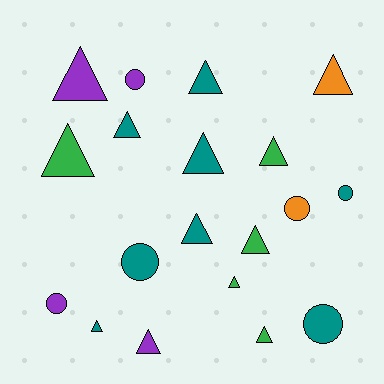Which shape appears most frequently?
Triangle, with 13 objects.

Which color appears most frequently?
Teal, with 8 objects.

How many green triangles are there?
There are 5 green triangles.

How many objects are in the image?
There are 19 objects.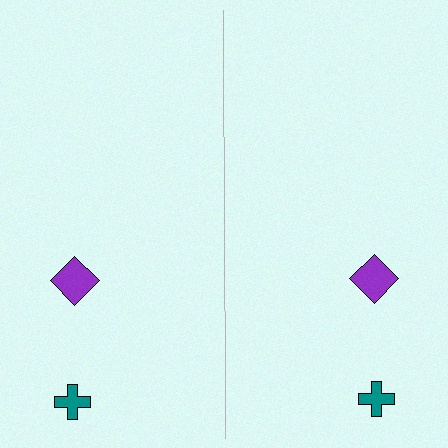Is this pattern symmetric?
Yes, this pattern has bilateral (reflection) symmetry.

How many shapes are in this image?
There are 4 shapes in this image.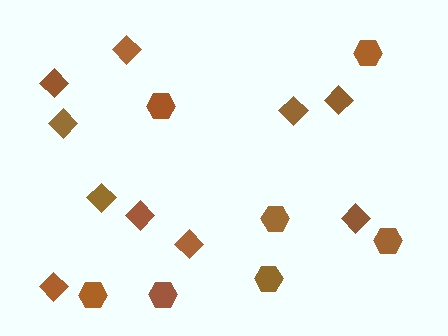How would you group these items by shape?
There are 2 groups: one group of hexagons (7) and one group of diamonds (10).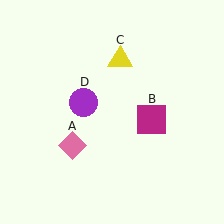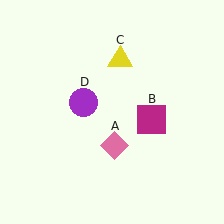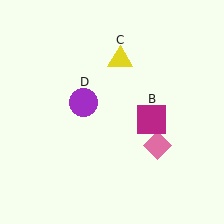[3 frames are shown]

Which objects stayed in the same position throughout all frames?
Magenta square (object B) and yellow triangle (object C) and purple circle (object D) remained stationary.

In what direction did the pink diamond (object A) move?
The pink diamond (object A) moved right.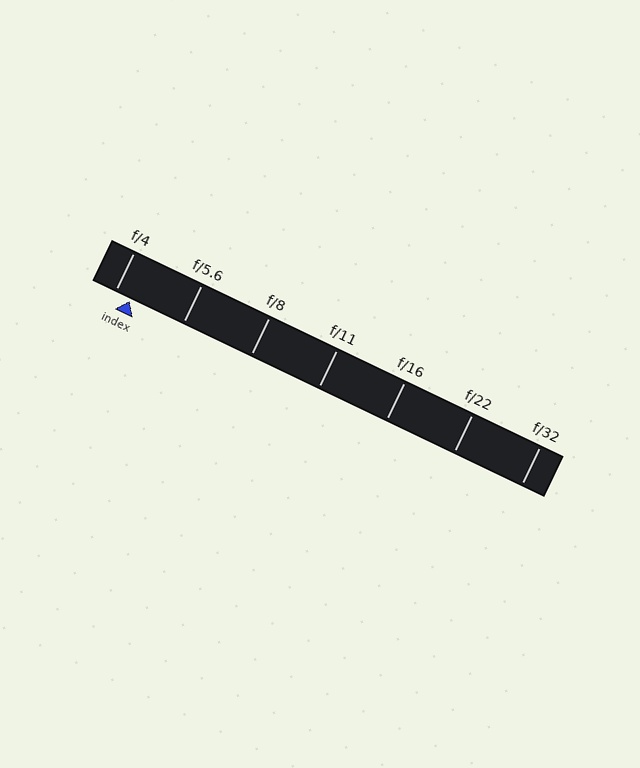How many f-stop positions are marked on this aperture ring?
There are 7 f-stop positions marked.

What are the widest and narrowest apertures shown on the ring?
The widest aperture shown is f/4 and the narrowest is f/32.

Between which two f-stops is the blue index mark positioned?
The index mark is between f/4 and f/5.6.